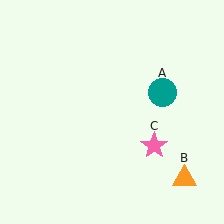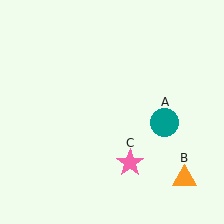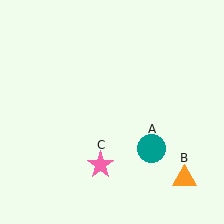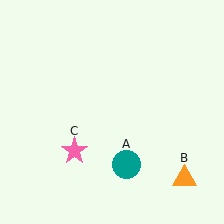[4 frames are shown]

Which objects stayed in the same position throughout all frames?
Orange triangle (object B) remained stationary.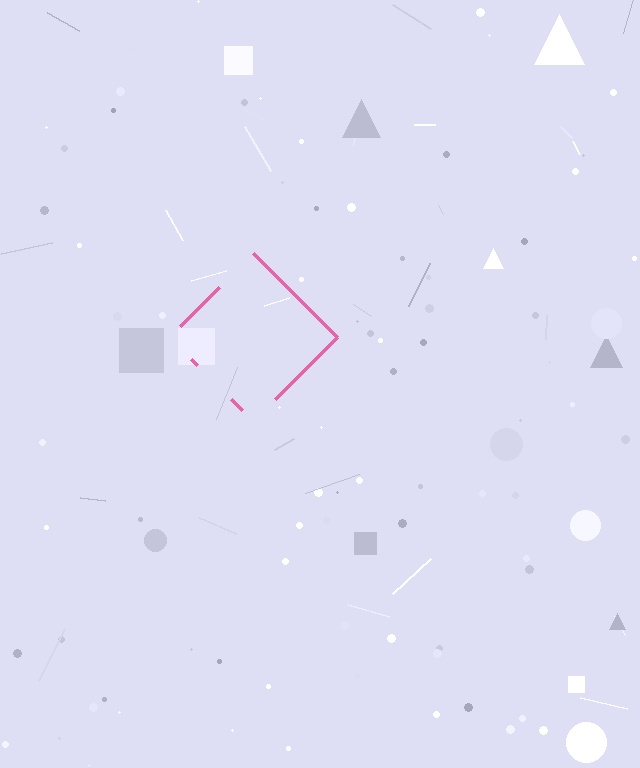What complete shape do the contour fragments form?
The contour fragments form a diamond.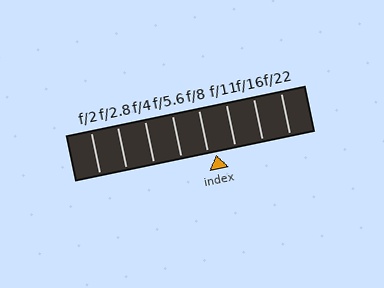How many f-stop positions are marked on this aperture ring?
There are 8 f-stop positions marked.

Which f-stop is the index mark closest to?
The index mark is closest to f/8.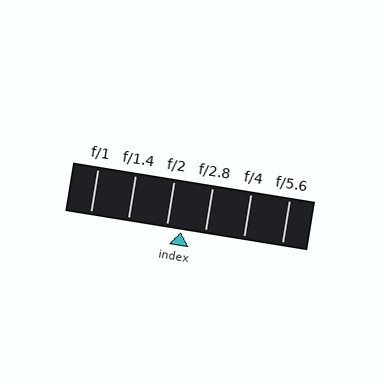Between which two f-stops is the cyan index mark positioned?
The index mark is between f/2 and f/2.8.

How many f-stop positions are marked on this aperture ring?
There are 6 f-stop positions marked.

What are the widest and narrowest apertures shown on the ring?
The widest aperture shown is f/1 and the narrowest is f/5.6.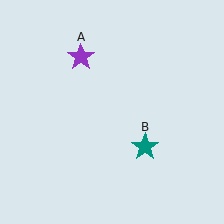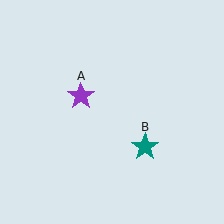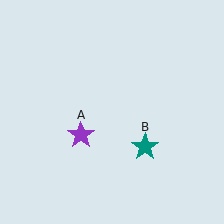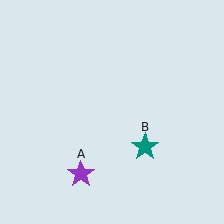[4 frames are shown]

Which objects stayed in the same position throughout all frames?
Teal star (object B) remained stationary.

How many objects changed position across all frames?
1 object changed position: purple star (object A).